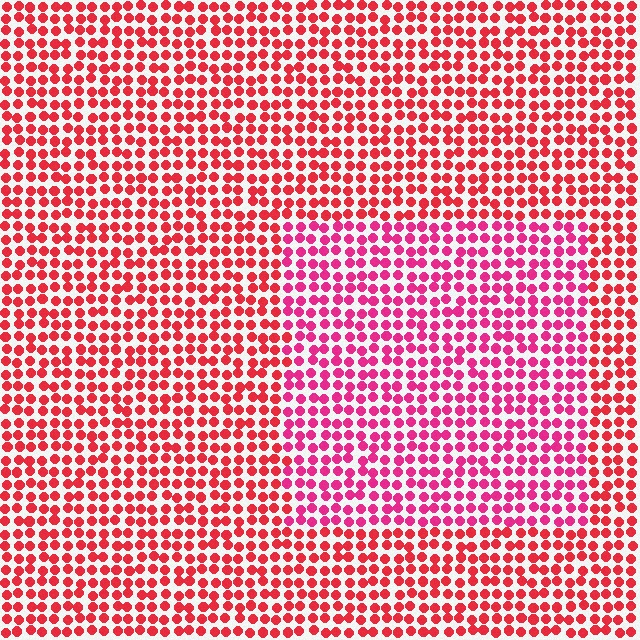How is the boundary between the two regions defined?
The boundary is defined purely by a slight shift in hue (about 25 degrees). Spacing, size, and orientation are identical on both sides.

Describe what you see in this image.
The image is filled with small red elements in a uniform arrangement. A rectangle-shaped region is visible where the elements are tinted to a slightly different hue, forming a subtle color boundary.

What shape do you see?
I see a rectangle.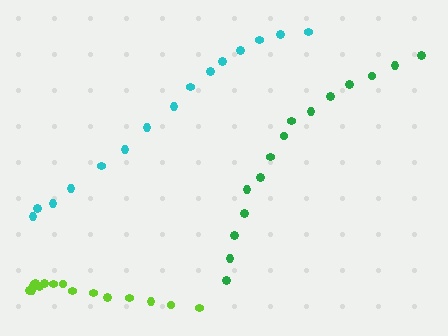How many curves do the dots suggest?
There are 3 distinct paths.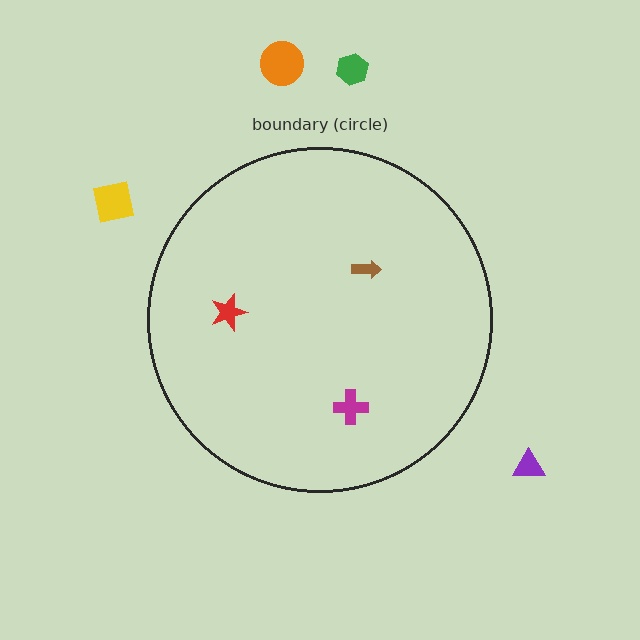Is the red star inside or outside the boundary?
Inside.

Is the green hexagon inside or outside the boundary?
Outside.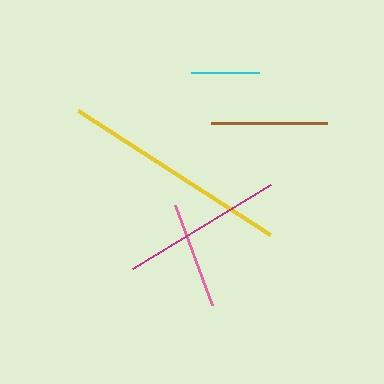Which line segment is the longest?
The yellow line is the longest at approximately 229 pixels.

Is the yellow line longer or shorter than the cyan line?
The yellow line is longer than the cyan line.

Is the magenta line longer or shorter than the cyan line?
The magenta line is longer than the cyan line.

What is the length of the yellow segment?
The yellow segment is approximately 229 pixels long.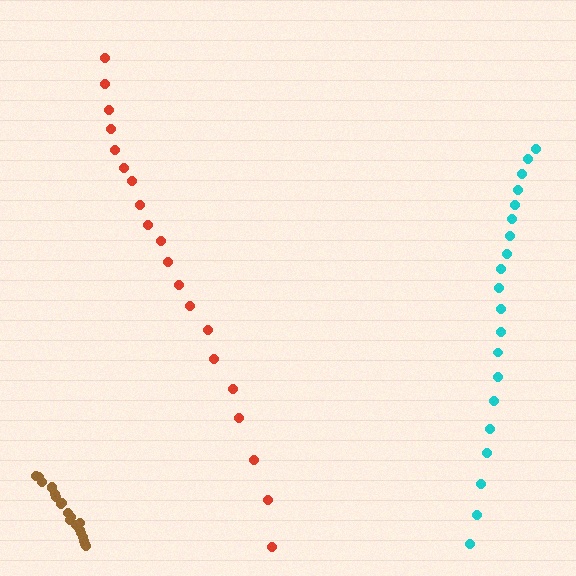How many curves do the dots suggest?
There are 3 distinct paths.